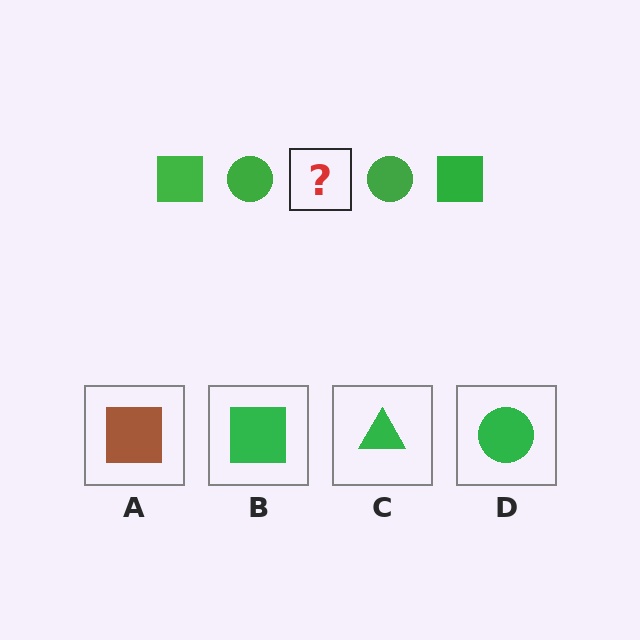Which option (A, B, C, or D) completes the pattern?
B.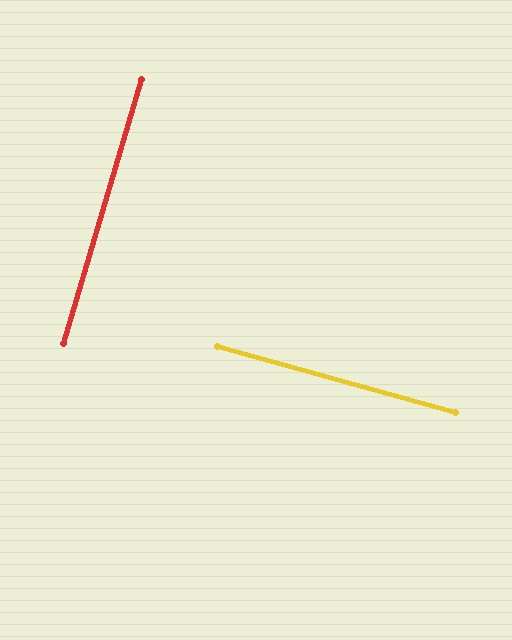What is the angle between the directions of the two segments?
Approximately 89 degrees.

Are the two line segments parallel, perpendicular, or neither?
Perpendicular — they meet at approximately 89°.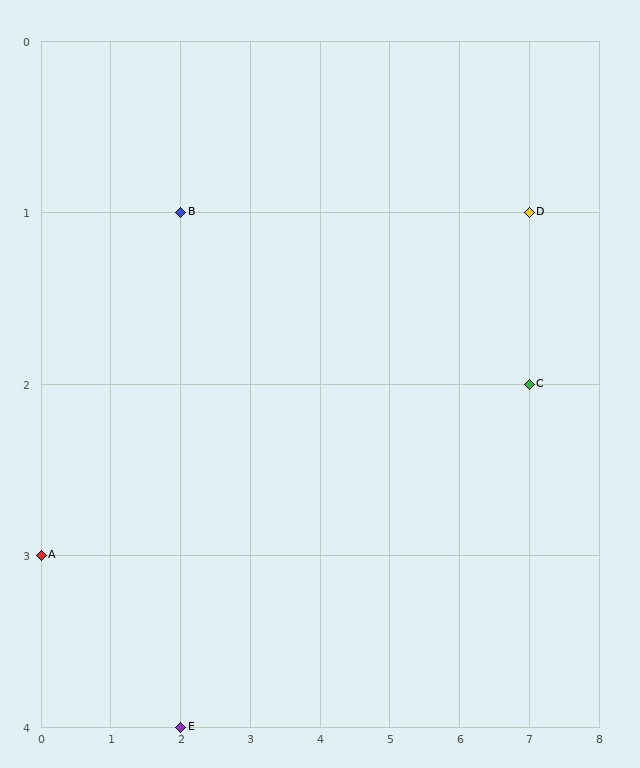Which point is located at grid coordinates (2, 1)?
Point B is at (2, 1).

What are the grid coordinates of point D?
Point D is at grid coordinates (7, 1).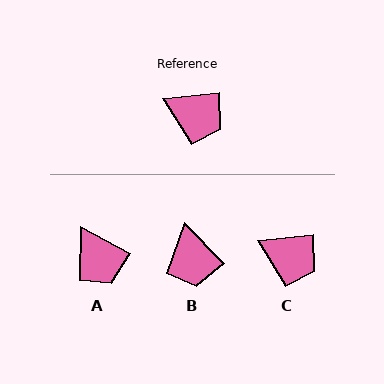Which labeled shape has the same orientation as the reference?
C.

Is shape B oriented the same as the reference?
No, it is off by about 52 degrees.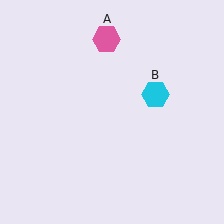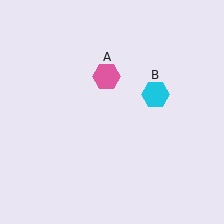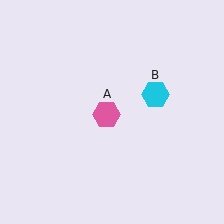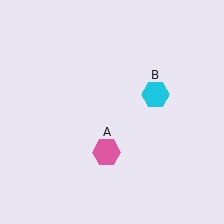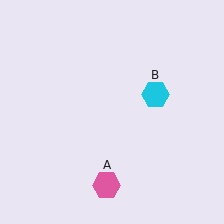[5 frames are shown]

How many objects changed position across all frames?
1 object changed position: pink hexagon (object A).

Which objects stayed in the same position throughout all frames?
Cyan hexagon (object B) remained stationary.